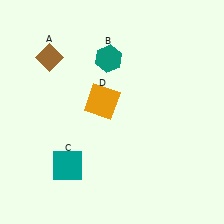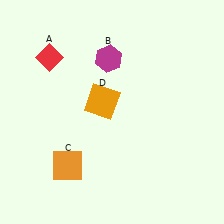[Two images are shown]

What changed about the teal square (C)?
In Image 1, C is teal. In Image 2, it changed to orange.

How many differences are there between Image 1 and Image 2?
There are 3 differences between the two images.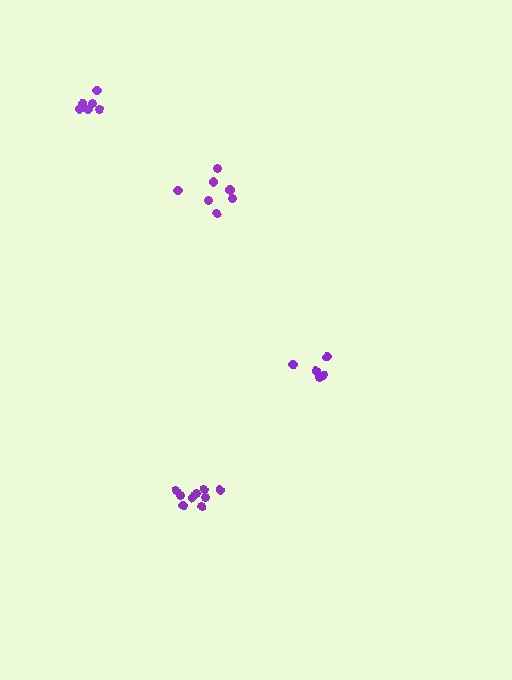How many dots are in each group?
Group 1: 5 dots, Group 2: 9 dots, Group 3: 6 dots, Group 4: 7 dots (27 total).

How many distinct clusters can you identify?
There are 4 distinct clusters.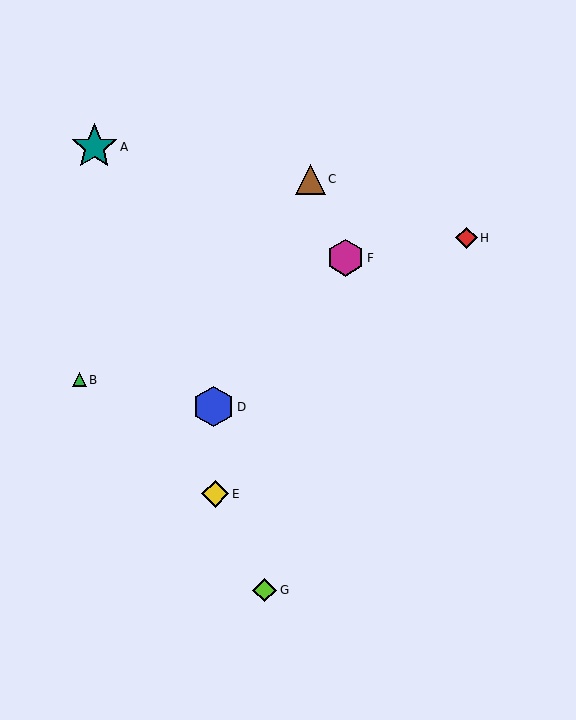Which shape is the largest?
The teal star (labeled A) is the largest.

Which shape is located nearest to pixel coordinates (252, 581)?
The lime diamond (labeled G) at (265, 590) is nearest to that location.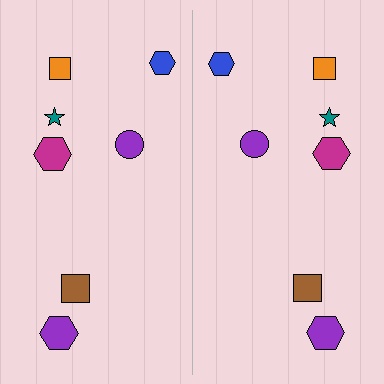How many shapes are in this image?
There are 14 shapes in this image.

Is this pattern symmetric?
Yes, this pattern has bilateral (reflection) symmetry.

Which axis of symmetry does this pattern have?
The pattern has a vertical axis of symmetry running through the center of the image.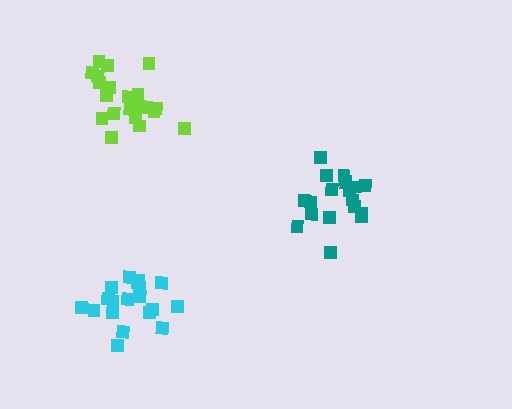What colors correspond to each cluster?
The clusters are colored: teal, cyan, lime.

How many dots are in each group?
Group 1: 19 dots, Group 2: 19 dots, Group 3: 21 dots (59 total).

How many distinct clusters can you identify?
There are 3 distinct clusters.